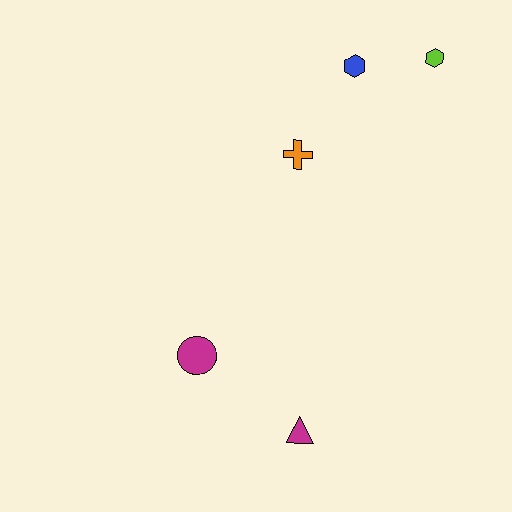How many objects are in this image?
There are 5 objects.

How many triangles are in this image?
There is 1 triangle.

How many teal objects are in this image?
There are no teal objects.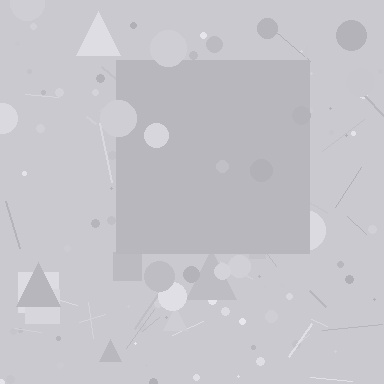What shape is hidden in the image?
A square is hidden in the image.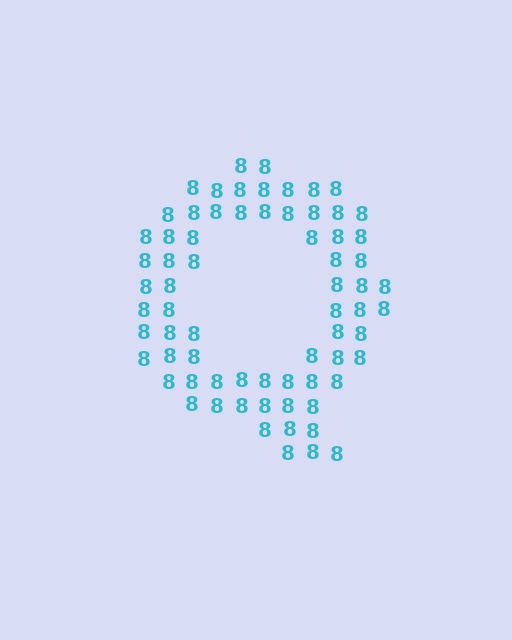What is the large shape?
The large shape is the letter Q.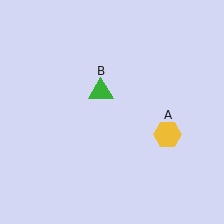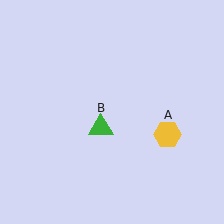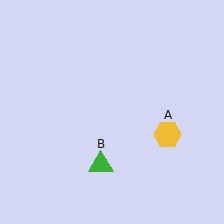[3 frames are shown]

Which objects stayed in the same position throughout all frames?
Yellow hexagon (object A) remained stationary.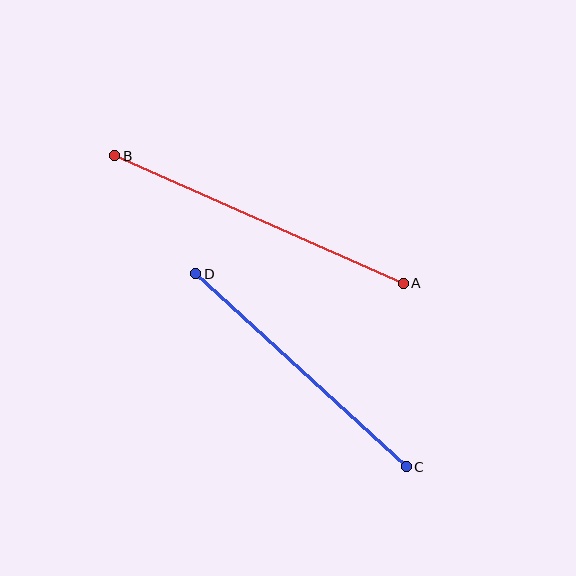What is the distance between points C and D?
The distance is approximately 286 pixels.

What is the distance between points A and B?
The distance is approximately 315 pixels.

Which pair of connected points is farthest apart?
Points A and B are farthest apart.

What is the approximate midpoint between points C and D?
The midpoint is at approximately (301, 370) pixels.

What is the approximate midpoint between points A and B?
The midpoint is at approximately (259, 219) pixels.